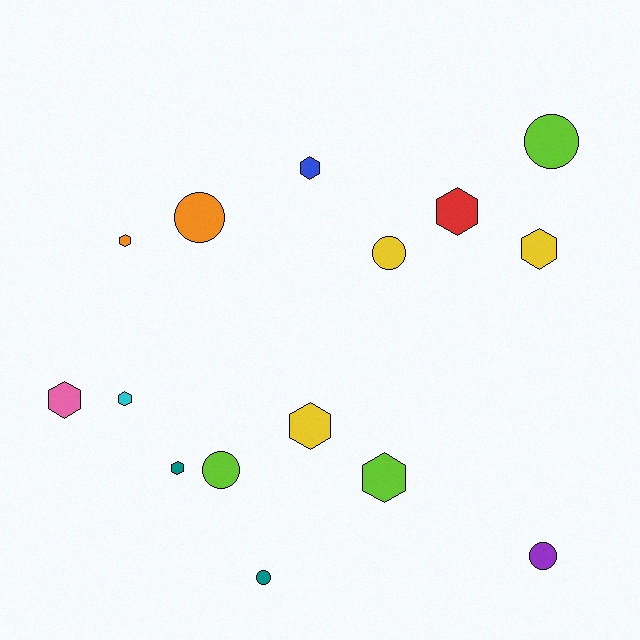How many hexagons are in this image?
There are 9 hexagons.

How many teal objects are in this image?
There are 2 teal objects.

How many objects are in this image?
There are 15 objects.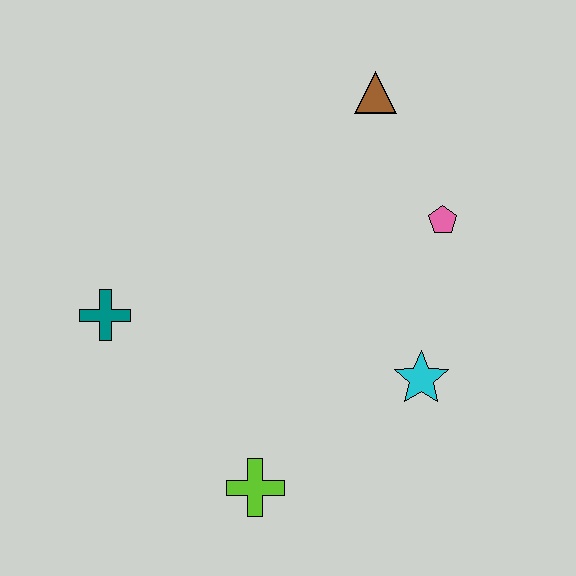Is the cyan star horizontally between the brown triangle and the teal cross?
No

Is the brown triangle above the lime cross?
Yes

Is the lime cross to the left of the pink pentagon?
Yes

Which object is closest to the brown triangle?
The pink pentagon is closest to the brown triangle.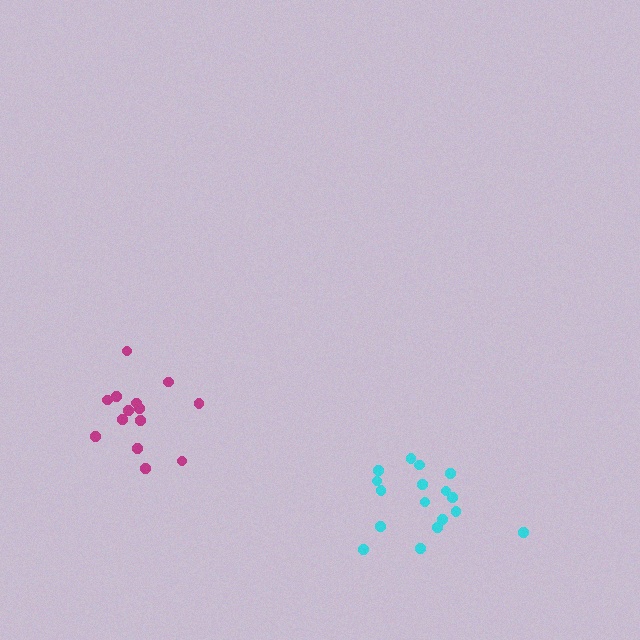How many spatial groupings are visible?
There are 2 spatial groupings.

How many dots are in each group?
Group 1: 14 dots, Group 2: 17 dots (31 total).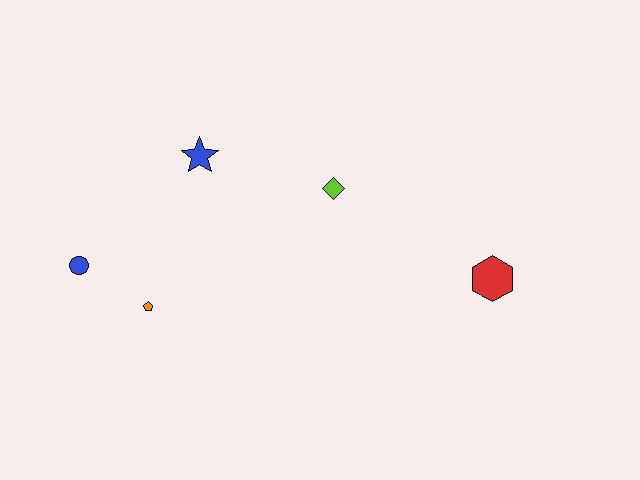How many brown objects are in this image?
There are no brown objects.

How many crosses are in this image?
There are no crosses.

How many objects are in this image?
There are 5 objects.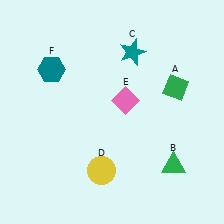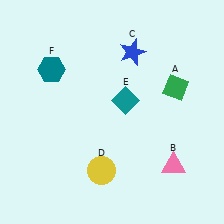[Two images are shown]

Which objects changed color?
B changed from green to pink. C changed from teal to blue. E changed from pink to teal.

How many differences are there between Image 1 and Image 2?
There are 3 differences between the two images.